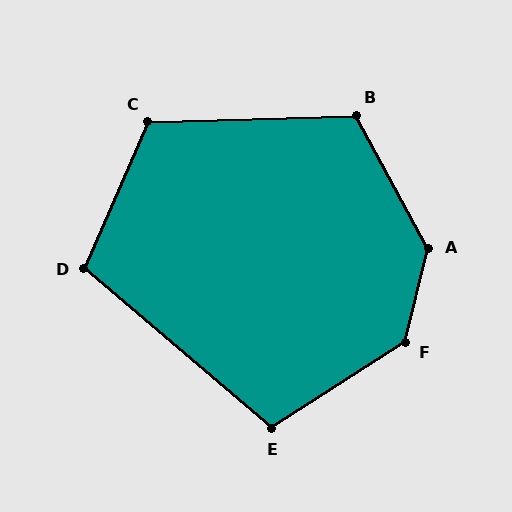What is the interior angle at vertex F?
Approximately 136 degrees (obtuse).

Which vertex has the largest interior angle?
A, at approximately 138 degrees.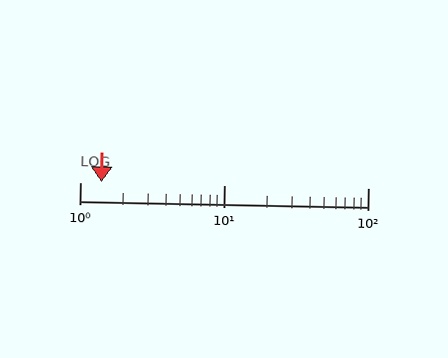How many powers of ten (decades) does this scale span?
The scale spans 2 decades, from 1 to 100.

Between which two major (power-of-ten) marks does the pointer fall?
The pointer is between 1 and 10.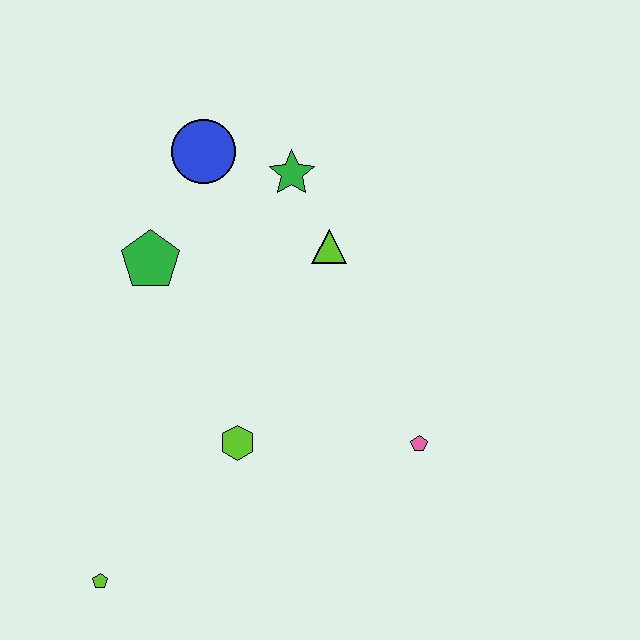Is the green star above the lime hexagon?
Yes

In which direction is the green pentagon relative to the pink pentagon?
The green pentagon is to the left of the pink pentagon.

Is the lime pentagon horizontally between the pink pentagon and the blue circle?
No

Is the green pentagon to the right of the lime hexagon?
No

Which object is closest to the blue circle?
The green star is closest to the blue circle.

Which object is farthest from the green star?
The lime pentagon is farthest from the green star.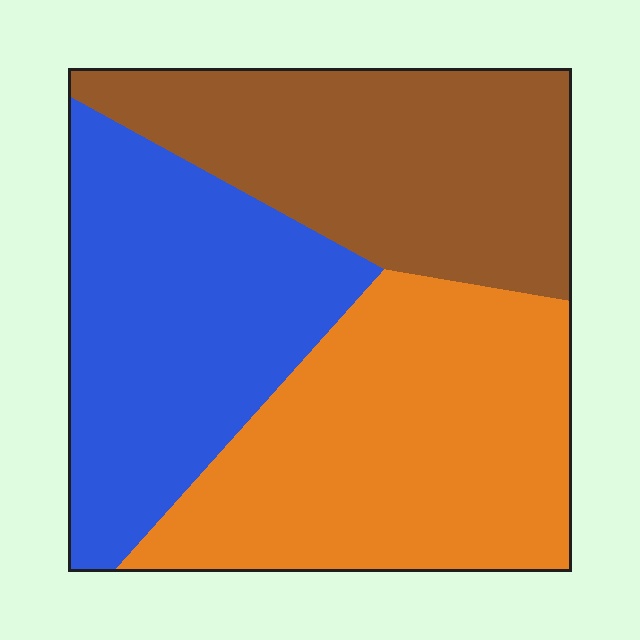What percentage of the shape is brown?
Brown takes up about one third (1/3) of the shape.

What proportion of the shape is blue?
Blue covers roughly 30% of the shape.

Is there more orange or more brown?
Orange.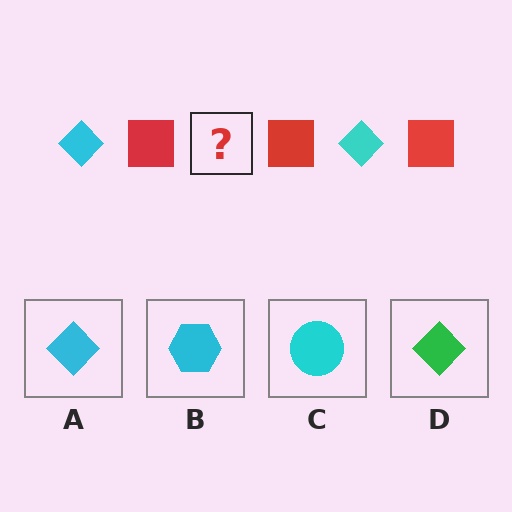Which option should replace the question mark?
Option A.